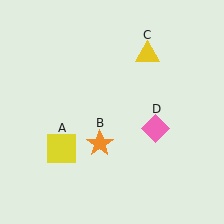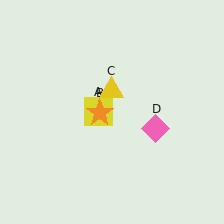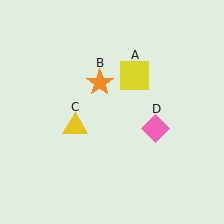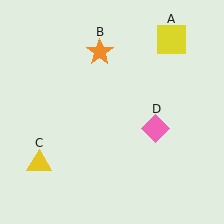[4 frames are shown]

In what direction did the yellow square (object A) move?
The yellow square (object A) moved up and to the right.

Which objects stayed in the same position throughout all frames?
Pink diamond (object D) remained stationary.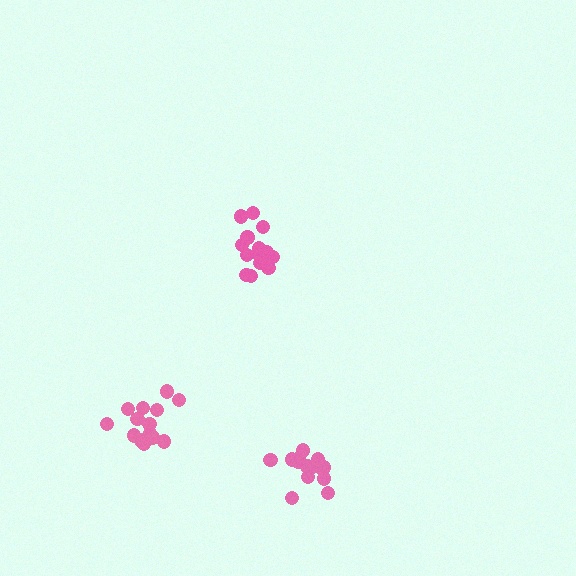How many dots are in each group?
Group 1: 14 dots, Group 2: 15 dots, Group 3: 16 dots (45 total).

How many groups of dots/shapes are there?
There are 3 groups.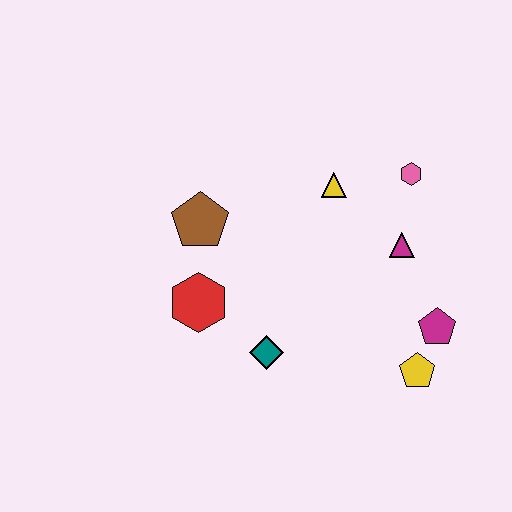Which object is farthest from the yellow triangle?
The yellow pentagon is farthest from the yellow triangle.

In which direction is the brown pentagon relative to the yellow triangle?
The brown pentagon is to the left of the yellow triangle.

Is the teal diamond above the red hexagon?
No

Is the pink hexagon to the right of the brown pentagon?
Yes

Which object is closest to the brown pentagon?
The red hexagon is closest to the brown pentagon.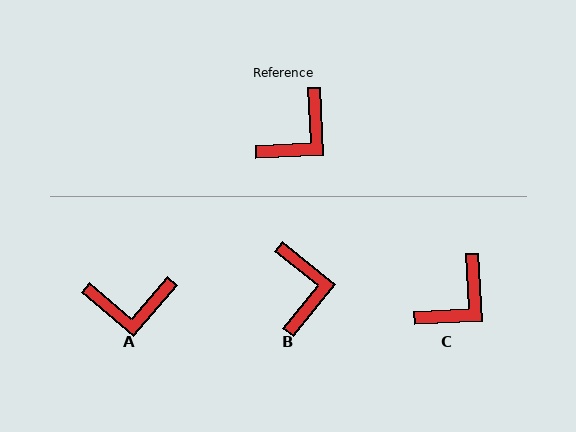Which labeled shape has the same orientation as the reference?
C.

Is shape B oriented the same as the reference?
No, it is off by about 48 degrees.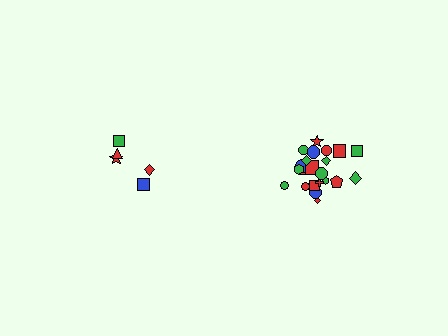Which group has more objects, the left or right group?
The right group.